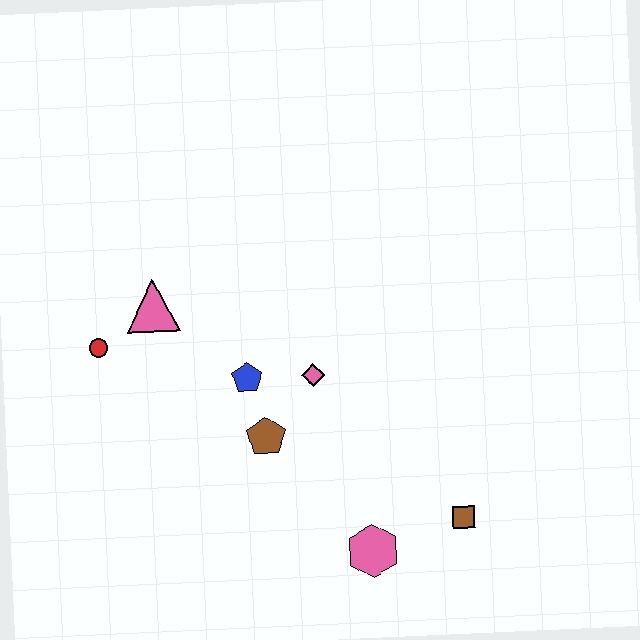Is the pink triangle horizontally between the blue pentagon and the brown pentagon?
No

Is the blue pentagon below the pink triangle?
Yes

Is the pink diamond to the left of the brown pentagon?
No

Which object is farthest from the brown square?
The red circle is farthest from the brown square.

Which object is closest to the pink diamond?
The blue pentagon is closest to the pink diamond.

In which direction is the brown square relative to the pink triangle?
The brown square is to the right of the pink triangle.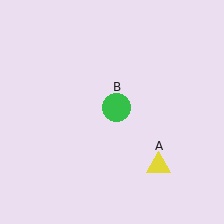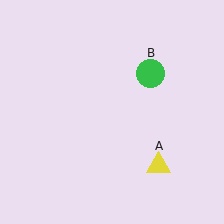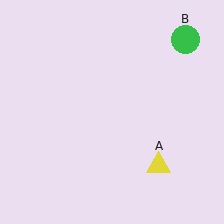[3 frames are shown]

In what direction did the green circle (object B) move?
The green circle (object B) moved up and to the right.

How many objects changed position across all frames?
1 object changed position: green circle (object B).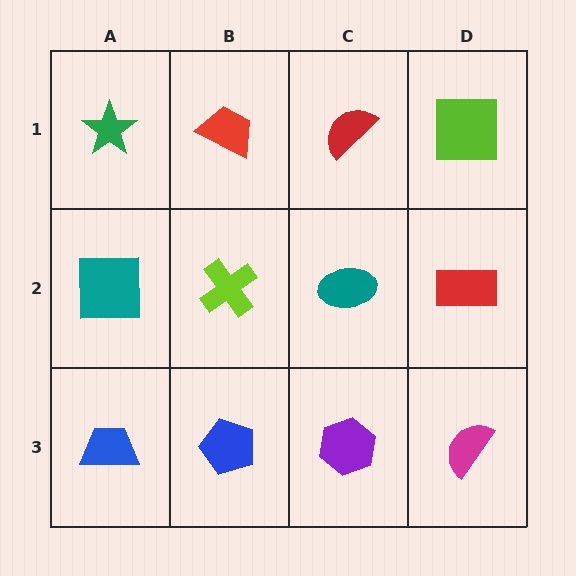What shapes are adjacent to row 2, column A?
A green star (row 1, column A), a blue trapezoid (row 3, column A), a lime cross (row 2, column B).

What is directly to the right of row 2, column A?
A lime cross.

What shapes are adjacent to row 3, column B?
A lime cross (row 2, column B), a blue trapezoid (row 3, column A), a purple hexagon (row 3, column C).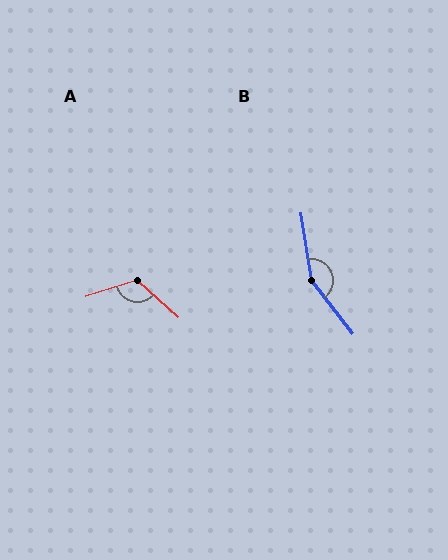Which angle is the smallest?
A, at approximately 120 degrees.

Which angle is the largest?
B, at approximately 151 degrees.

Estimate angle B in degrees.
Approximately 151 degrees.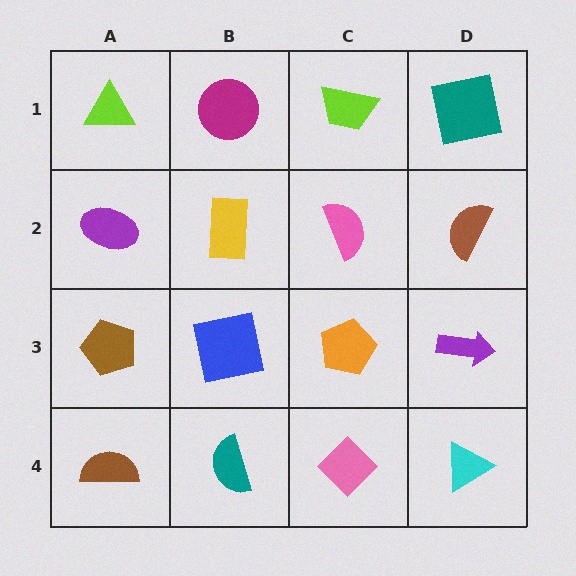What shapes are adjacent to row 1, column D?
A brown semicircle (row 2, column D), a lime trapezoid (row 1, column C).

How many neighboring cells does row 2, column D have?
3.